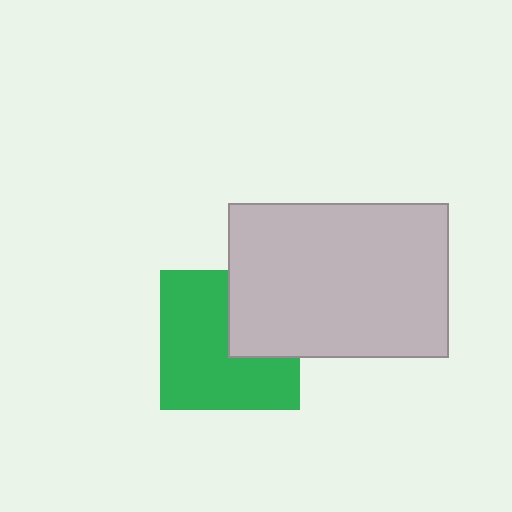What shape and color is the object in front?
The object in front is a light gray rectangle.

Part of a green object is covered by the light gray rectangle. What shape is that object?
It is a square.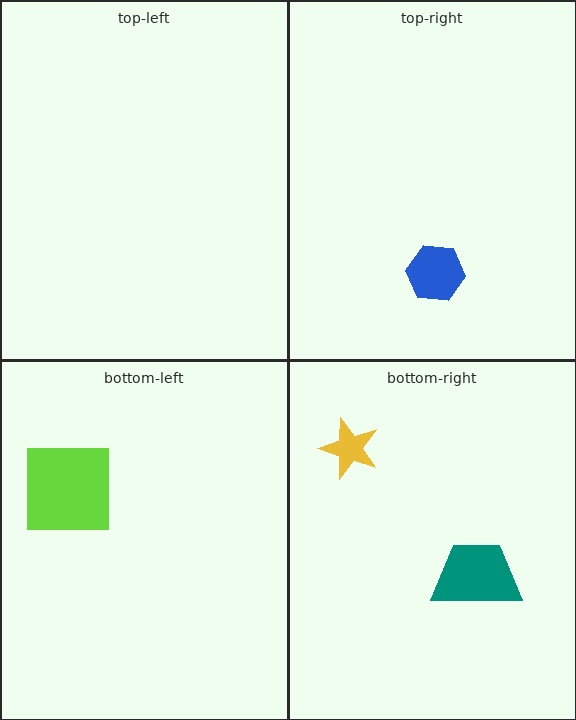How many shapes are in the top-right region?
1.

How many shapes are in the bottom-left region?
1.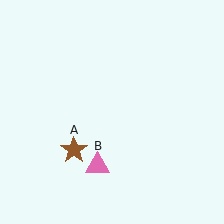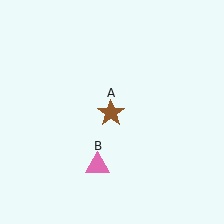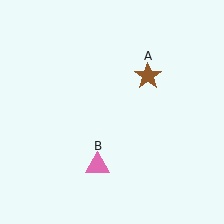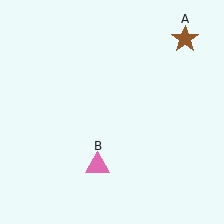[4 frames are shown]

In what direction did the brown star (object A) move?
The brown star (object A) moved up and to the right.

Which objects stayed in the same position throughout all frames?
Pink triangle (object B) remained stationary.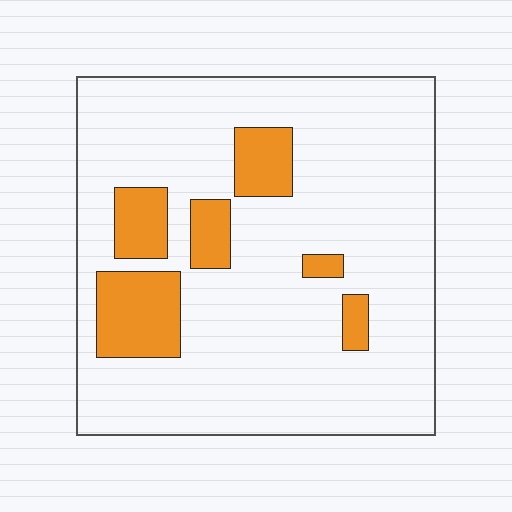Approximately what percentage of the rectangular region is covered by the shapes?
Approximately 15%.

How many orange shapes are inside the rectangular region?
6.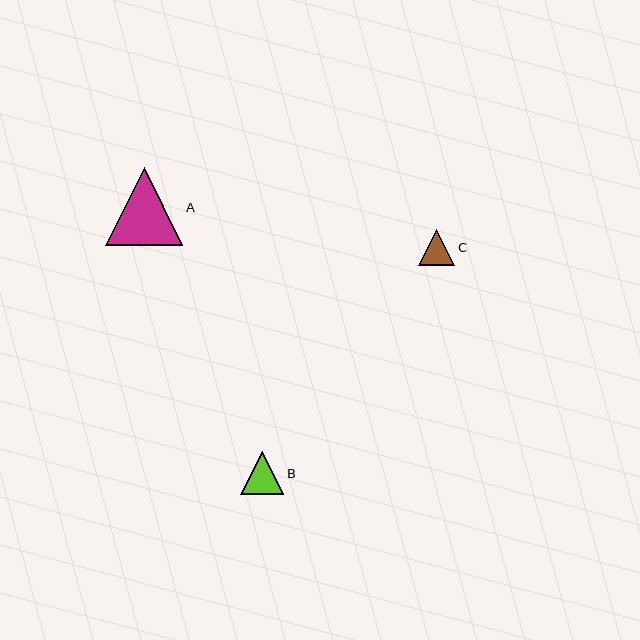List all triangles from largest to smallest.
From largest to smallest: A, B, C.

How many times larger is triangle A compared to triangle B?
Triangle A is approximately 1.8 times the size of triangle B.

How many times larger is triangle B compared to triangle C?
Triangle B is approximately 1.2 times the size of triangle C.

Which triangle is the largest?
Triangle A is the largest with a size of approximately 77 pixels.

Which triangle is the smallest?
Triangle C is the smallest with a size of approximately 36 pixels.